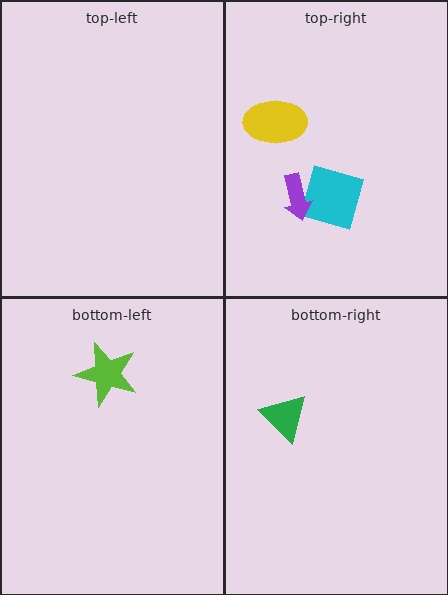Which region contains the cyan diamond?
The top-right region.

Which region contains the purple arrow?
The top-right region.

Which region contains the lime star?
The bottom-left region.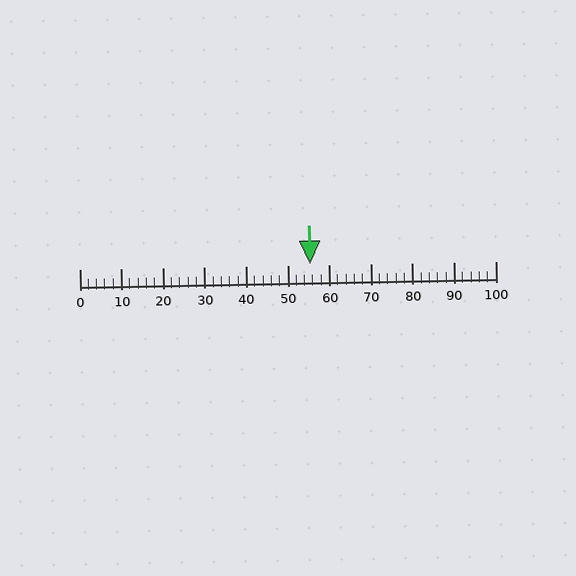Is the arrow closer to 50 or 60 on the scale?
The arrow is closer to 60.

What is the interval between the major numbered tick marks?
The major tick marks are spaced 10 units apart.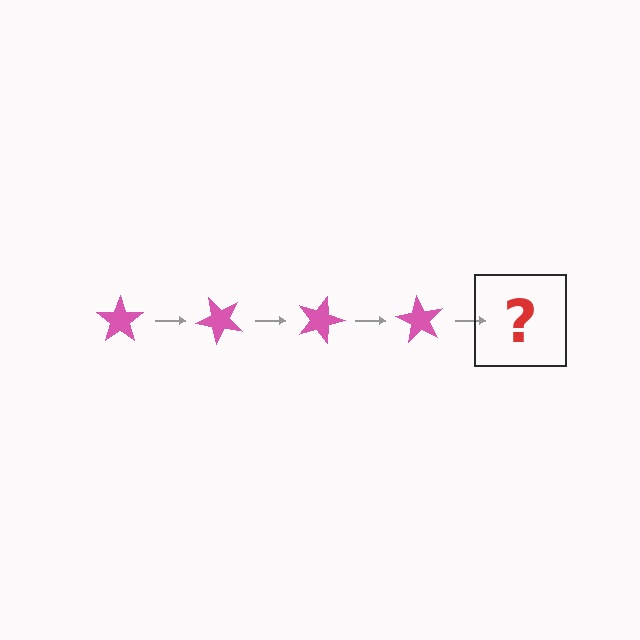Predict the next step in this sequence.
The next step is a pink star rotated 180 degrees.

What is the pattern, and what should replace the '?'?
The pattern is that the star rotates 45 degrees each step. The '?' should be a pink star rotated 180 degrees.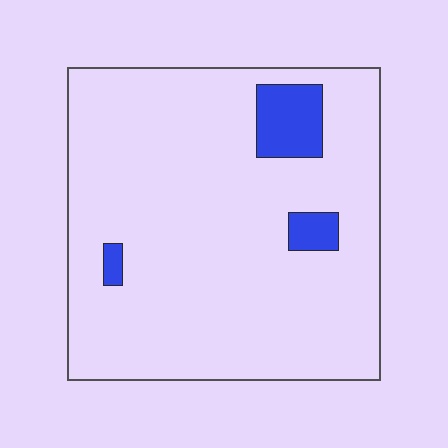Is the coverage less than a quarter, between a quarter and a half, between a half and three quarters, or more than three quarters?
Less than a quarter.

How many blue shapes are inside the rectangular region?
3.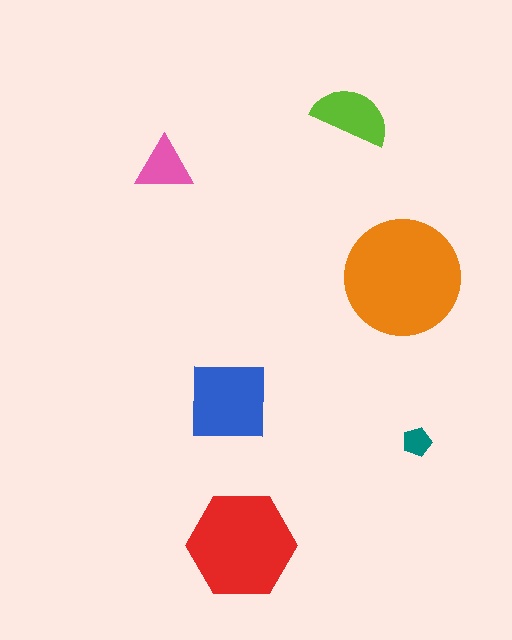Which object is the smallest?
The teal pentagon.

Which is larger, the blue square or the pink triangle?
The blue square.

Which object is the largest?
The orange circle.